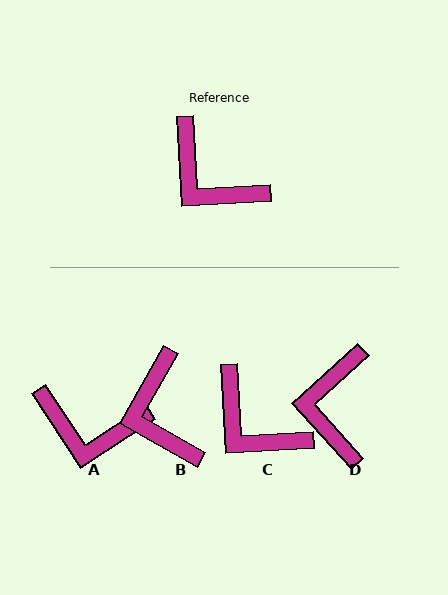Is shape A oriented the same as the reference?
No, it is off by about 30 degrees.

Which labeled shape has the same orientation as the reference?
C.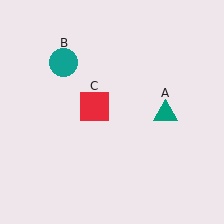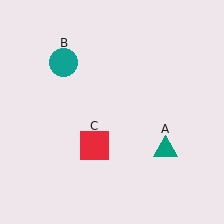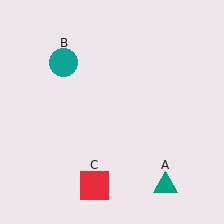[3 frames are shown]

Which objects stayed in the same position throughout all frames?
Teal circle (object B) remained stationary.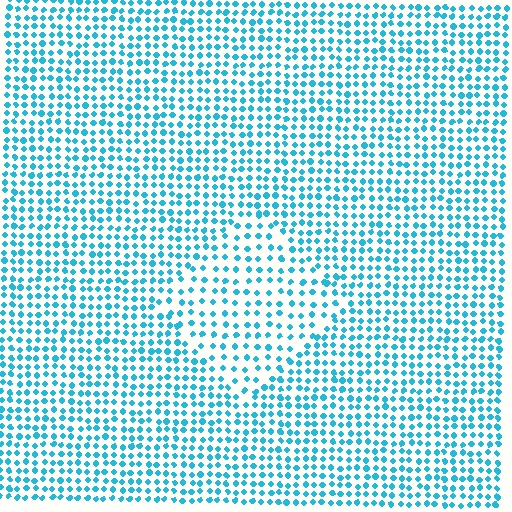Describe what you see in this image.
The image contains small cyan elements arranged at two different densities. A diamond-shaped region is visible where the elements are less densely packed than the surrounding area.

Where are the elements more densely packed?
The elements are more densely packed outside the diamond boundary.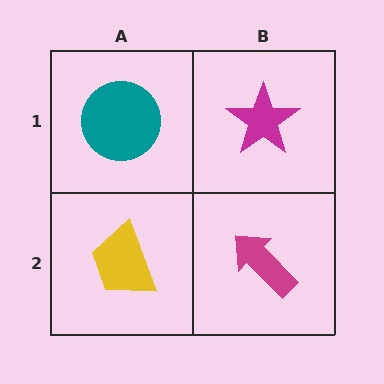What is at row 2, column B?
A magenta arrow.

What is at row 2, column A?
A yellow trapezoid.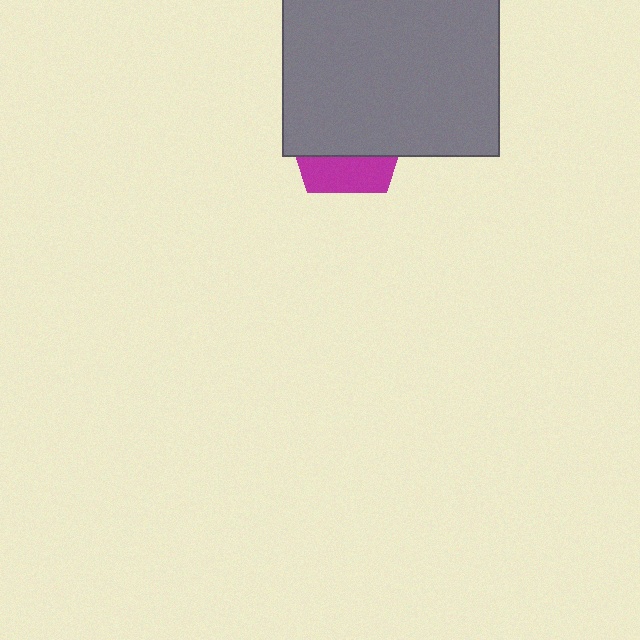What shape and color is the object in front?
The object in front is a gray rectangle.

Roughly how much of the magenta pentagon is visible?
A small part of it is visible (roughly 30%).